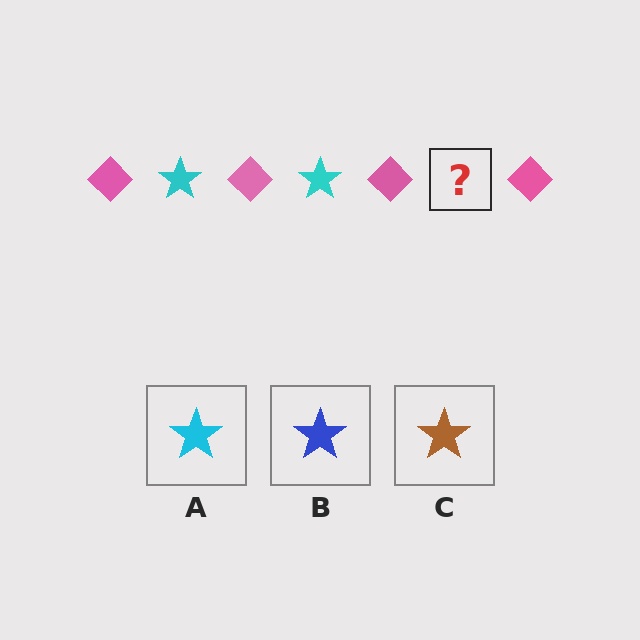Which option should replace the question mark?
Option A.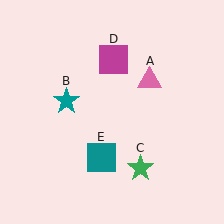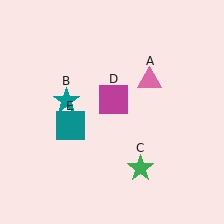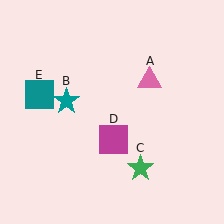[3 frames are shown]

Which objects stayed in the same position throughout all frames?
Pink triangle (object A) and teal star (object B) and green star (object C) remained stationary.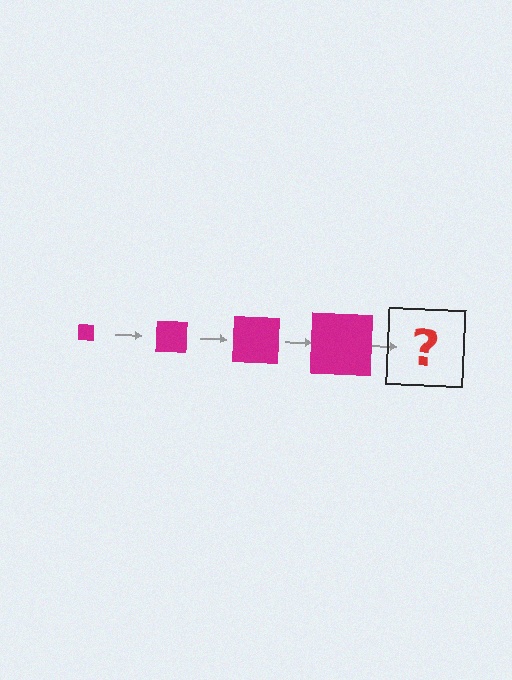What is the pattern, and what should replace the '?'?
The pattern is that the square gets progressively larger each step. The '?' should be a magenta square, larger than the previous one.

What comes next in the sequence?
The next element should be a magenta square, larger than the previous one.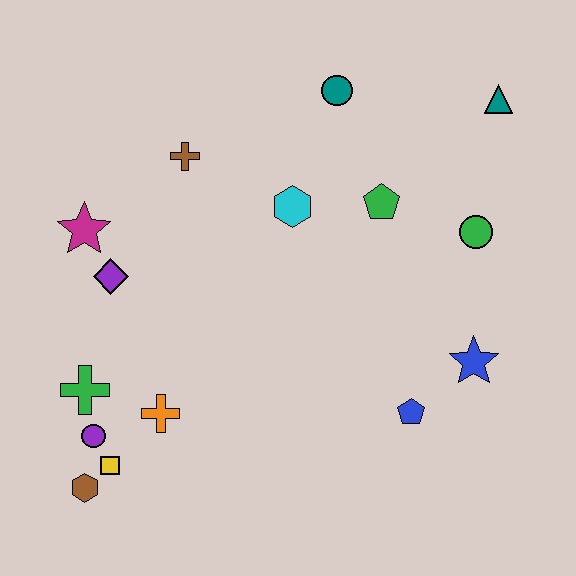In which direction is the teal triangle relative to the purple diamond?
The teal triangle is to the right of the purple diamond.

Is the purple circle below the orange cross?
Yes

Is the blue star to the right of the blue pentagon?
Yes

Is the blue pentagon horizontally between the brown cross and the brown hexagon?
No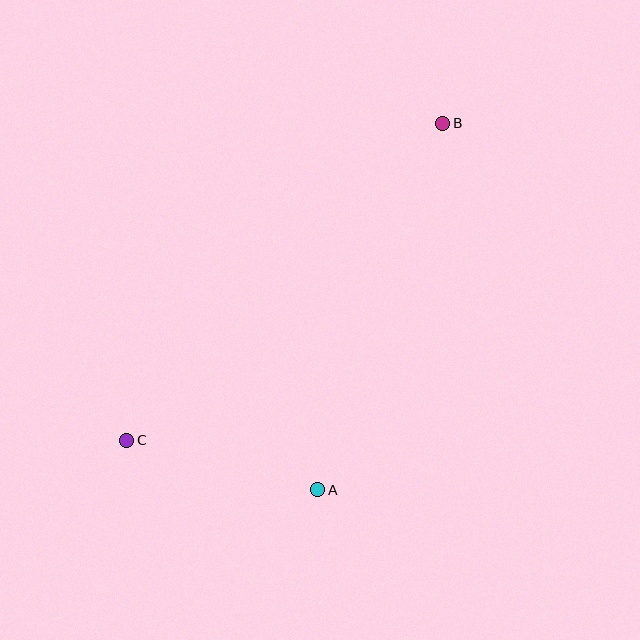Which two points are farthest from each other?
Points B and C are farthest from each other.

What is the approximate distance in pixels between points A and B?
The distance between A and B is approximately 387 pixels.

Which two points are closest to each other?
Points A and C are closest to each other.